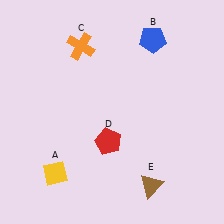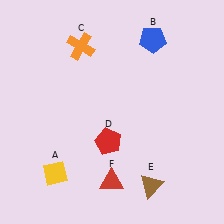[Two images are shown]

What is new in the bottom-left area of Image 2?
A red triangle (F) was added in the bottom-left area of Image 2.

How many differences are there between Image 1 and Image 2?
There is 1 difference between the two images.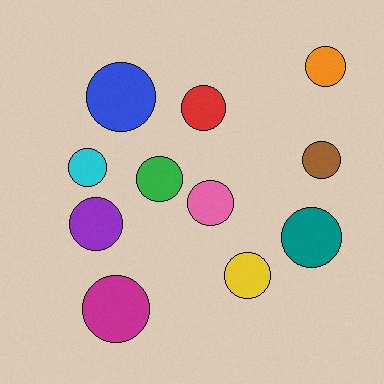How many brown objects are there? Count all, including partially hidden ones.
There is 1 brown object.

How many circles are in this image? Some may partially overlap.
There are 11 circles.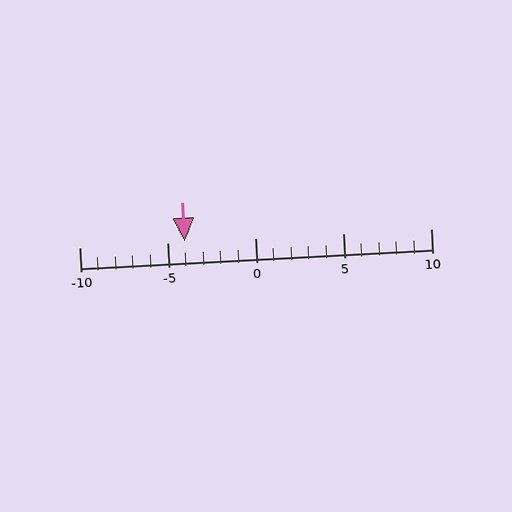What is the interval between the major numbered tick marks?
The major tick marks are spaced 5 units apart.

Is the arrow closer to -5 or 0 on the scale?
The arrow is closer to -5.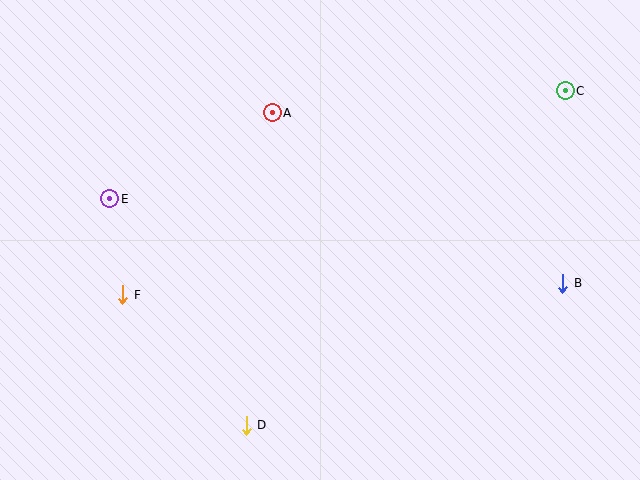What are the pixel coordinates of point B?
Point B is at (563, 283).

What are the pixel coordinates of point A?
Point A is at (272, 113).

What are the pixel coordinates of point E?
Point E is at (110, 199).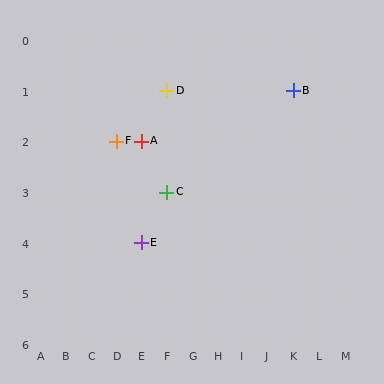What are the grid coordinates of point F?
Point F is at grid coordinates (D, 2).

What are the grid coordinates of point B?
Point B is at grid coordinates (K, 1).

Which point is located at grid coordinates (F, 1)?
Point D is at (F, 1).